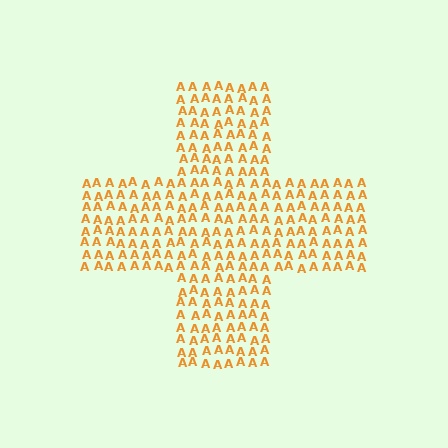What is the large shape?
The large shape is a cross.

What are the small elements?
The small elements are letter A's.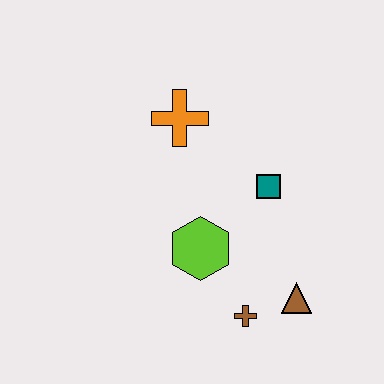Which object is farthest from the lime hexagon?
The orange cross is farthest from the lime hexagon.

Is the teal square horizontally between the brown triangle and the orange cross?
Yes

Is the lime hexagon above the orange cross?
No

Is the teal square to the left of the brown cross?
No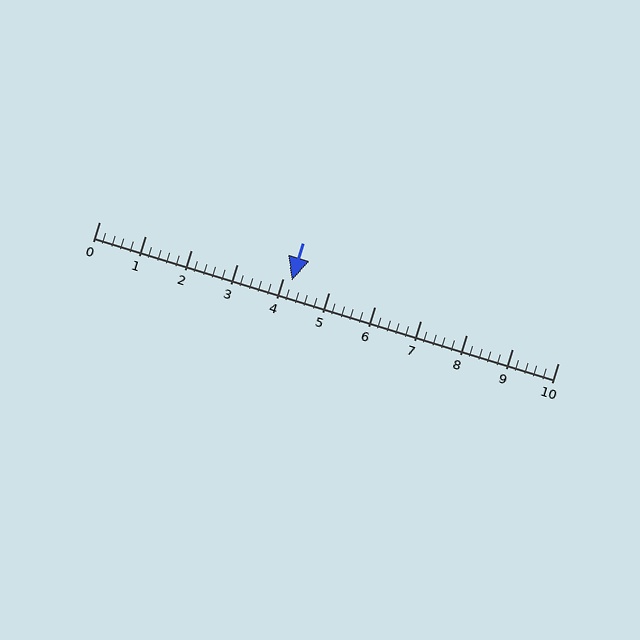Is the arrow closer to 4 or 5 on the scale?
The arrow is closer to 4.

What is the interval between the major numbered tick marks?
The major tick marks are spaced 1 units apart.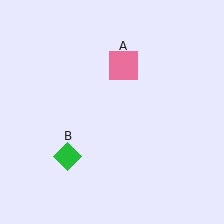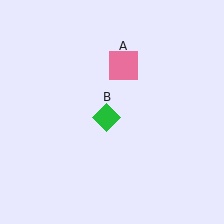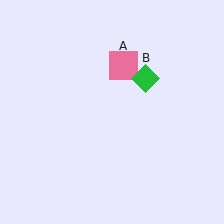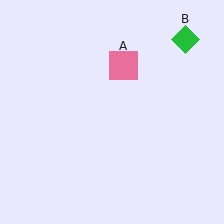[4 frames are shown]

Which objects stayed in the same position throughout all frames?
Pink square (object A) remained stationary.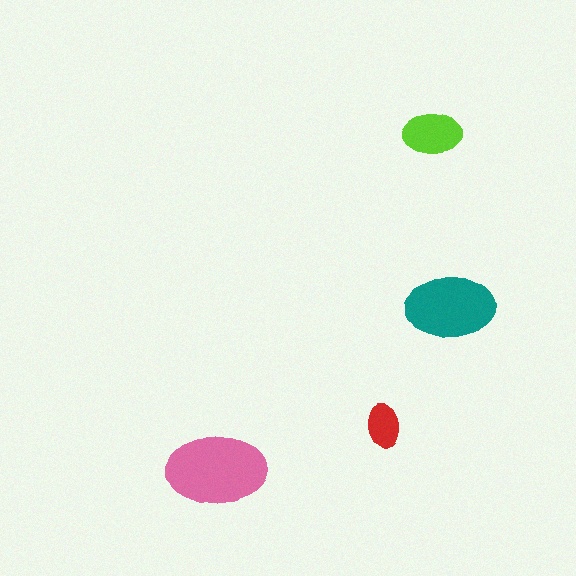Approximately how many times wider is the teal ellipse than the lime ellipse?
About 1.5 times wider.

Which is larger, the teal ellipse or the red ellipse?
The teal one.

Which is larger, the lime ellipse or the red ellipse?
The lime one.